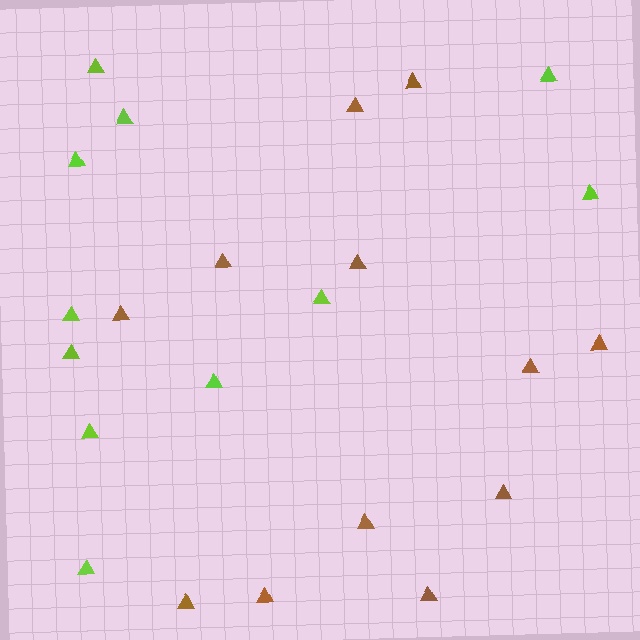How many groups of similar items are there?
There are 2 groups: one group of lime triangles (11) and one group of brown triangles (12).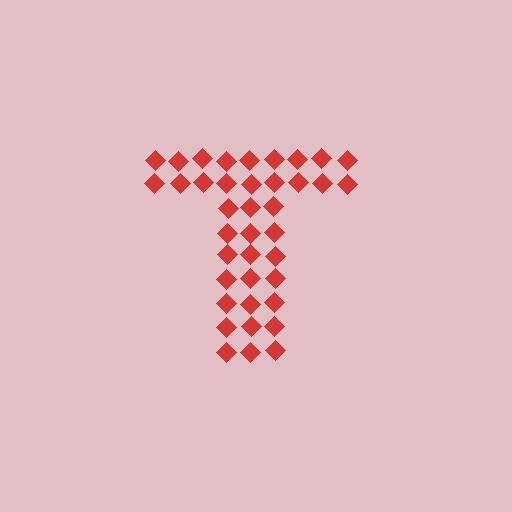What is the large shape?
The large shape is the letter T.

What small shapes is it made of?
It is made of small diamonds.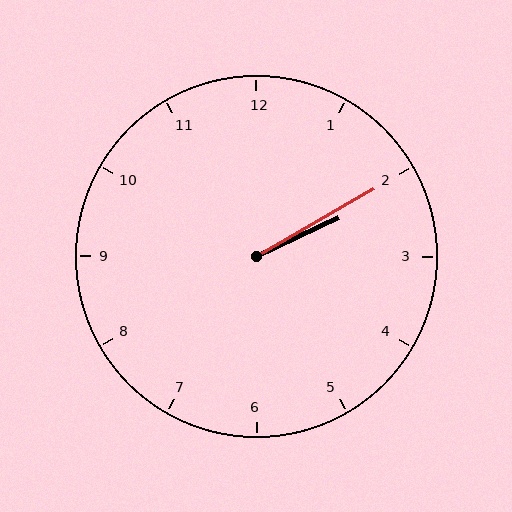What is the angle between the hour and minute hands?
Approximately 5 degrees.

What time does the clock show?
2:10.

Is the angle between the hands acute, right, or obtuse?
It is acute.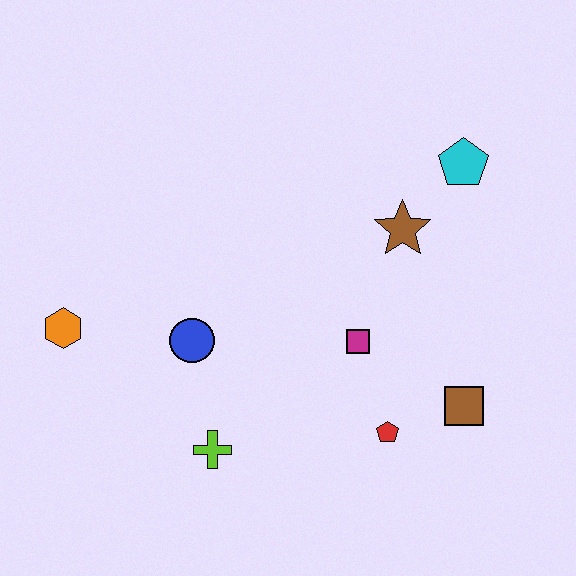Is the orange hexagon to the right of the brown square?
No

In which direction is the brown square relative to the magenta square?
The brown square is to the right of the magenta square.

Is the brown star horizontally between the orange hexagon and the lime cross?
No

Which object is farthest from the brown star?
The orange hexagon is farthest from the brown star.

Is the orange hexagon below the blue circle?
No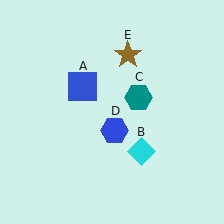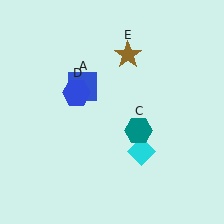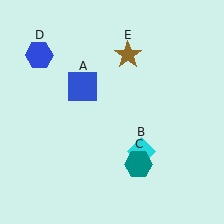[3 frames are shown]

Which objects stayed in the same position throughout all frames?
Blue square (object A) and cyan diamond (object B) and brown star (object E) remained stationary.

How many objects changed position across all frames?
2 objects changed position: teal hexagon (object C), blue hexagon (object D).